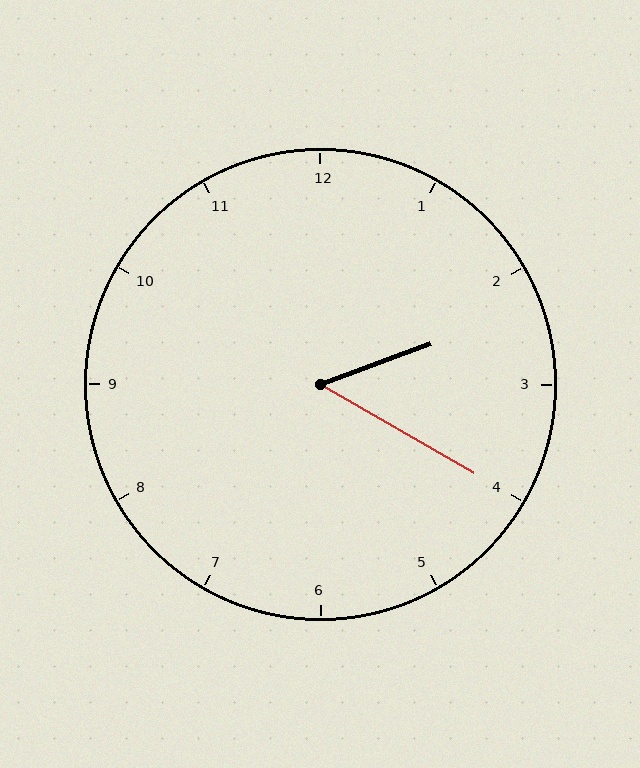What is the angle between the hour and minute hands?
Approximately 50 degrees.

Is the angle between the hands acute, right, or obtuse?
It is acute.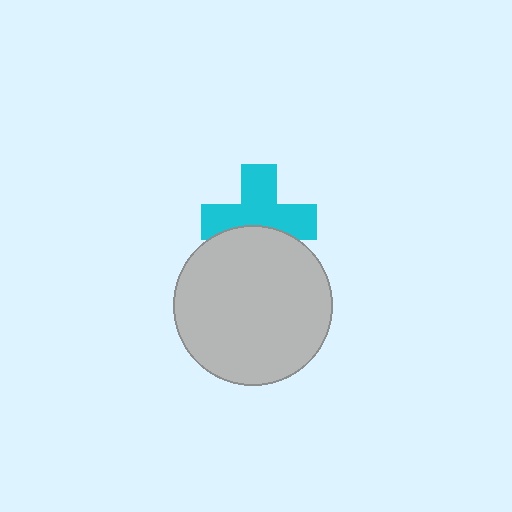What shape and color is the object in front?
The object in front is a light gray circle.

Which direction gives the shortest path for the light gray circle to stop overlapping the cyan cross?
Moving down gives the shortest separation.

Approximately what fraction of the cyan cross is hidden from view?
Roughly 33% of the cyan cross is hidden behind the light gray circle.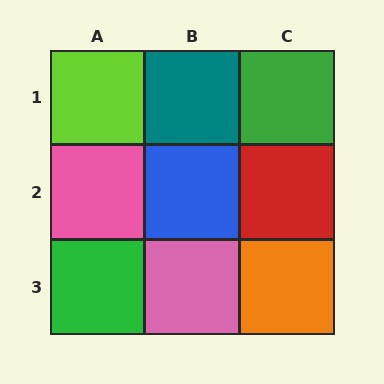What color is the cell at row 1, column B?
Teal.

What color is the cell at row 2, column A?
Pink.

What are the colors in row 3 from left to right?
Green, pink, orange.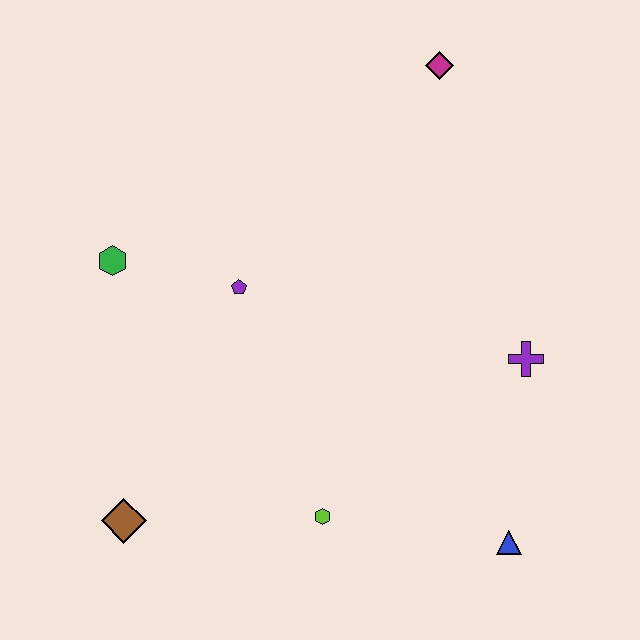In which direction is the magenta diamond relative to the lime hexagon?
The magenta diamond is above the lime hexagon.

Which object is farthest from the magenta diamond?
The brown diamond is farthest from the magenta diamond.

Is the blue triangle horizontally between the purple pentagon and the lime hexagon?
No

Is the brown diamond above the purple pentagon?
No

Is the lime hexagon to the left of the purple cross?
Yes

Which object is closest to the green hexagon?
The purple pentagon is closest to the green hexagon.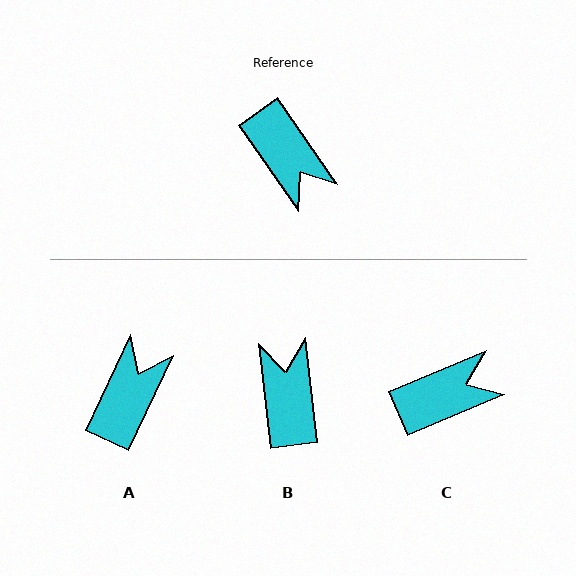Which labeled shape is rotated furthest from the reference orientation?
B, about 152 degrees away.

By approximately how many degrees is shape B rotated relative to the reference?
Approximately 152 degrees counter-clockwise.